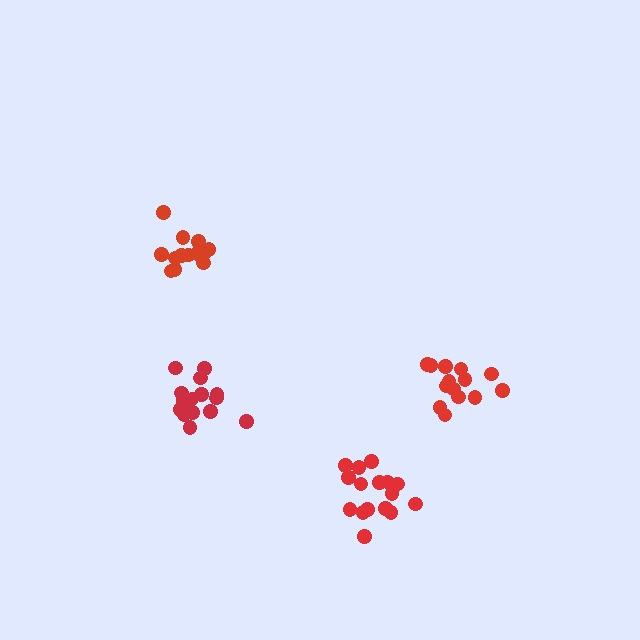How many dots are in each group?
Group 1: 14 dots, Group 2: 13 dots, Group 3: 16 dots, Group 4: 16 dots (59 total).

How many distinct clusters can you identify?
There are 4 distinct clusters.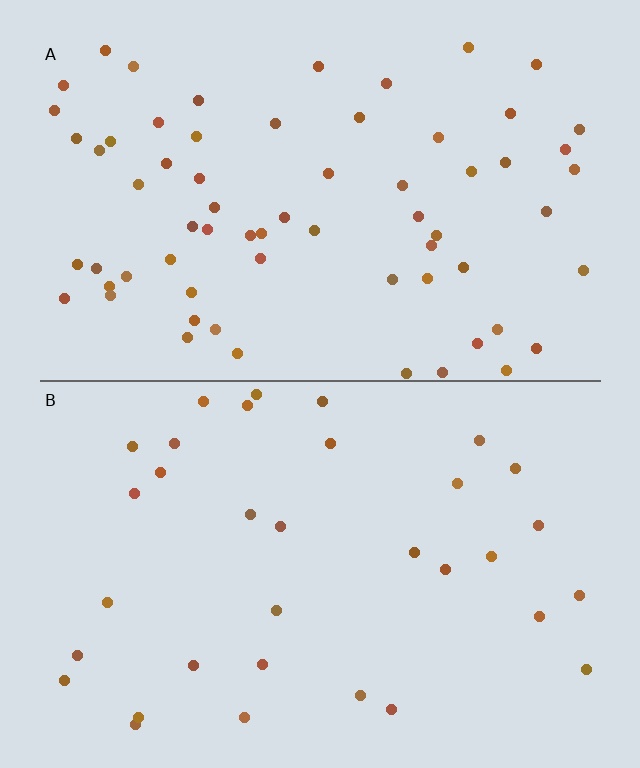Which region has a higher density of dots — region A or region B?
A (the top).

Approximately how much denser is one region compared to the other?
Approximately 2.0× — region A over region B.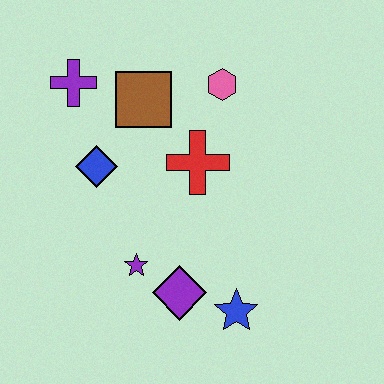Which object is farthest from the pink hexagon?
The blue star is farthest from the pink hexagon.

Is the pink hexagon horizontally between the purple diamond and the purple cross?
No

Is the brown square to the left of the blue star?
Yes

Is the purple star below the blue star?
No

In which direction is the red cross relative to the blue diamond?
The red cross is to the right of the blue diamond.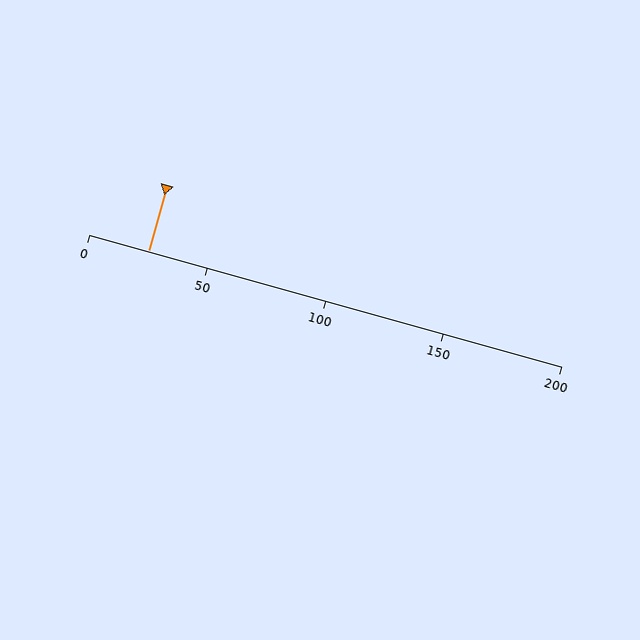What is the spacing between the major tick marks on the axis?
The major ticks are spaced 50 apart.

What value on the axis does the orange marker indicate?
The marker indicates approximately 25.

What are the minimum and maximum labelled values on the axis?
The axis runs from 0 to 200.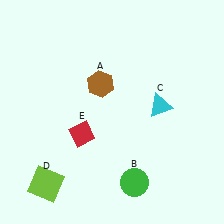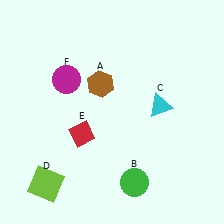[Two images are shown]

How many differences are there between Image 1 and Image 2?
There is 1 difference between the two images.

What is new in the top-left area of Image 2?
A magenta circle (F) was added in the top-left area of Image 2.